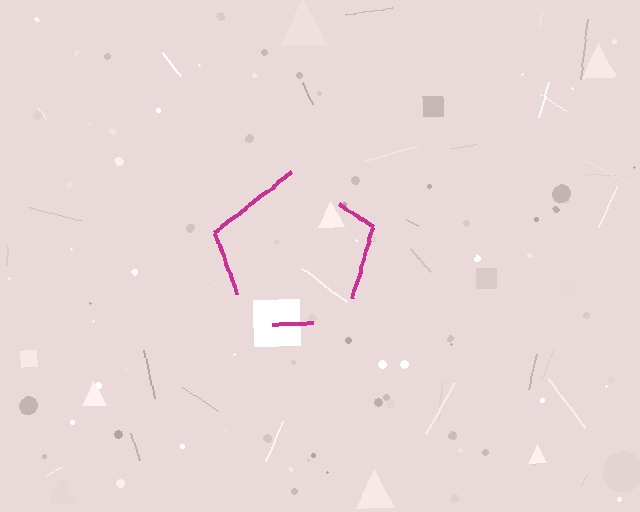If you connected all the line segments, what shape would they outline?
They would outline a pentagon.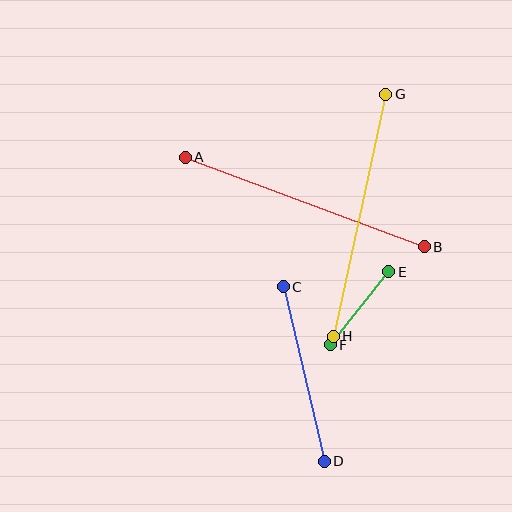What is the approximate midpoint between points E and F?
The midpoint is at approximately (360, 308) pixels.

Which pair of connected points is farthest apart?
Points A and B are farthest apart.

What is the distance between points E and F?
The distance is approximately 94 pixels.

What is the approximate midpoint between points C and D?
The midpoint is at approximately (304, 374) pixels.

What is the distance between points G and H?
The distance is approximately 248 pixels.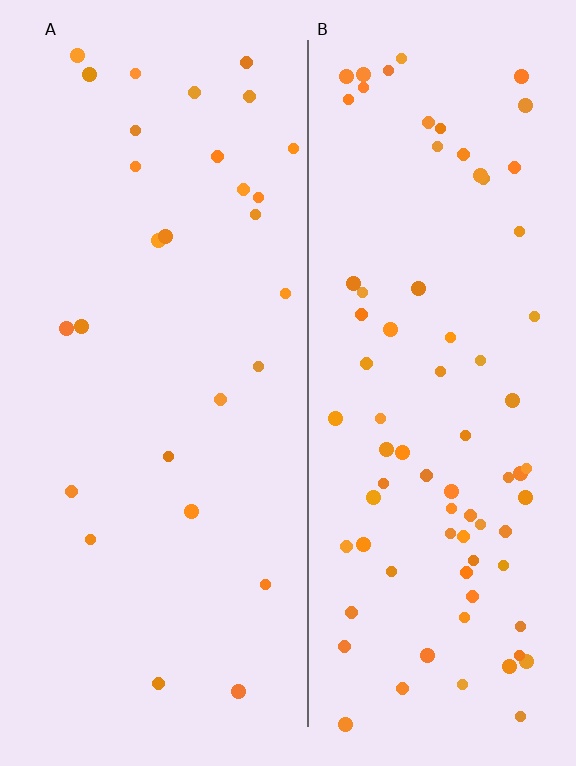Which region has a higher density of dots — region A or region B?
B (the right).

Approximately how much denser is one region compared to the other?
Approximately 2.8× — region B over region A.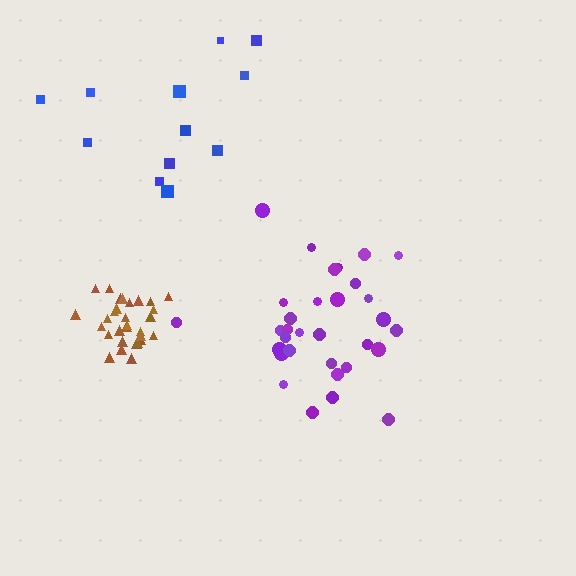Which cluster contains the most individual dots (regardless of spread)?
Purple (32).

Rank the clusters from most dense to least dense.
brown, purple, blue.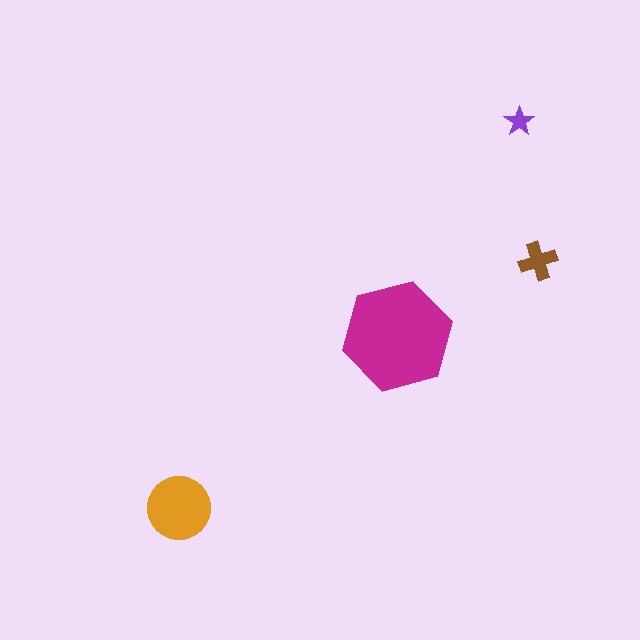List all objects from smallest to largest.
The purple star, the brown cross, the orange circle, the magenta hexagon.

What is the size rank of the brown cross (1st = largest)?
3rd.